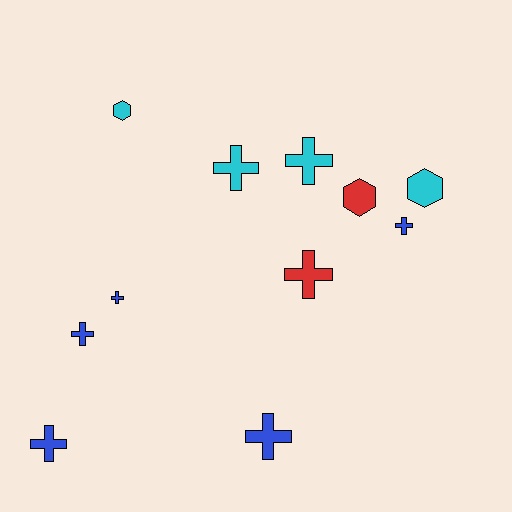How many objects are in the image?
There are 11 objects.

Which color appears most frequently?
Blue, with 5 objects.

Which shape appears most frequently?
Cross, with 8 objects.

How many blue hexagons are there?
There are no blue hexagons.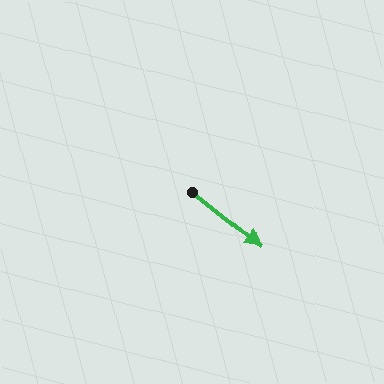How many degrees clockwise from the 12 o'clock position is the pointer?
Approximately 128 degrees.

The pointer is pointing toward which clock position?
Roughly 4 o'clock.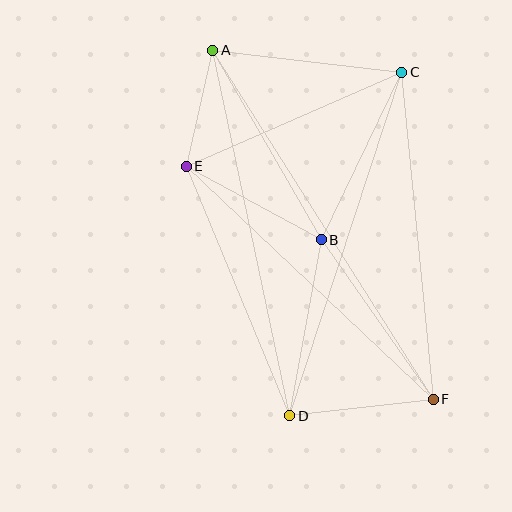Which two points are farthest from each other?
Points A and F are farthest from each other.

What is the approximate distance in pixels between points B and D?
The distance between B and D is approximately 179 pixels.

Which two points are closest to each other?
Points A and E are closest to each other.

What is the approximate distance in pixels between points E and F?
The distance between E and F is approximately 340 pixels.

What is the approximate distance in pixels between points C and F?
The distance between C and F is approximately 329 pixels.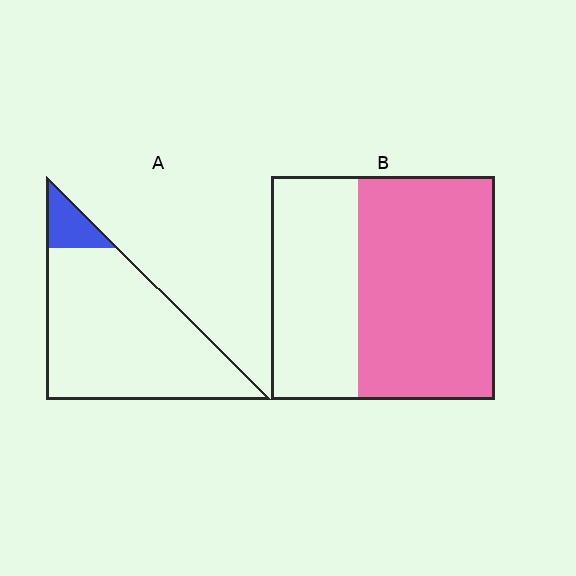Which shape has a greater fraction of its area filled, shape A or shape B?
Shape B.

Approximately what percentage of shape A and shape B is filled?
A is approximately 10% and B is approximately 60%.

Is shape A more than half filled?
No.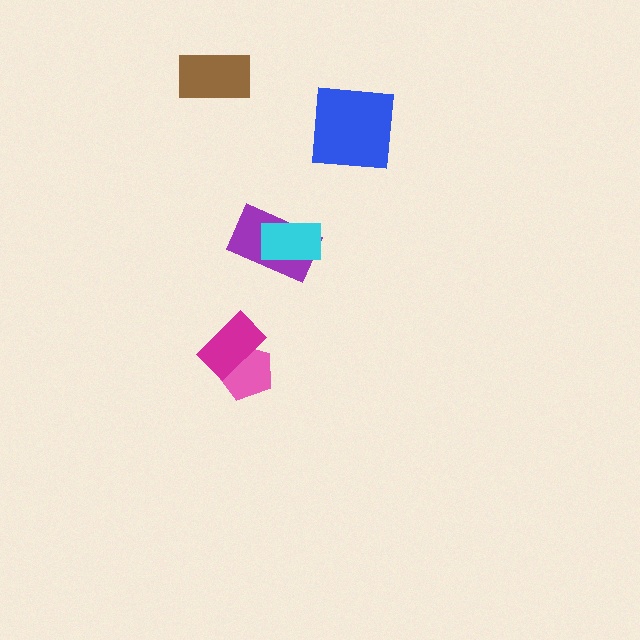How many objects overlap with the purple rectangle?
1 object overlaps with the purple rectangle.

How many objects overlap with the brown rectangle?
0 objects overlap with the brown rectangle.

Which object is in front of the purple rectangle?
The cyan rectangle is in front of the purple rectangle.